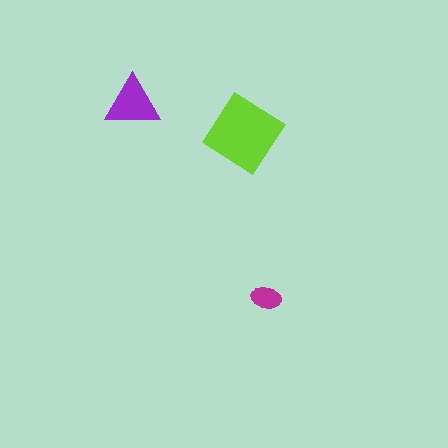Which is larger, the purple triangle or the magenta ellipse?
The purple triangle.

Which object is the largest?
The lime diamond.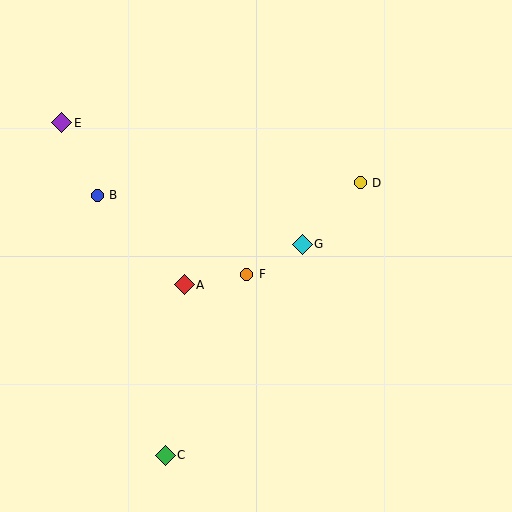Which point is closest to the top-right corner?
Point D is closest to the top-right corner.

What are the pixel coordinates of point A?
Point A is at (184, 285).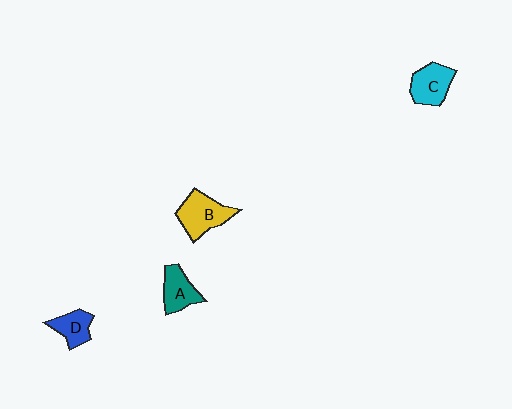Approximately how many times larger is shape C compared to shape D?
Approximately 1.3 times.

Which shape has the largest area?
Shape B (yellow).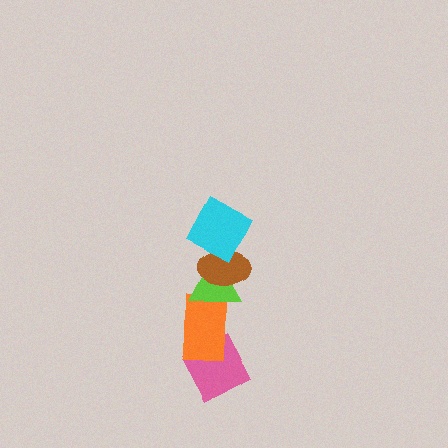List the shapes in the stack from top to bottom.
From top to bottom: the cyan square, the brown ellipse, the lime triangle, the orange rectangle, the pink diamond.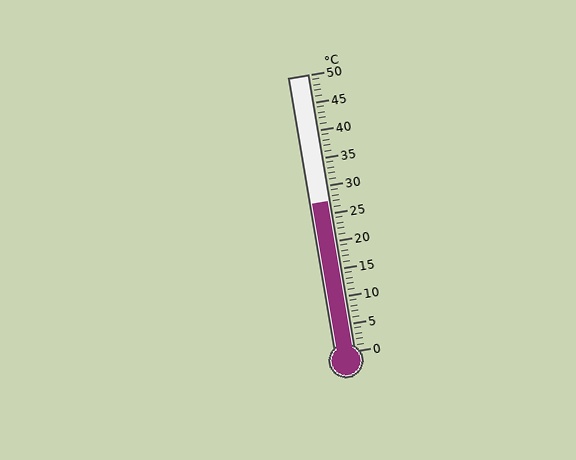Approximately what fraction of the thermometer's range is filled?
The thermometer is filled to approximately 55% of its range.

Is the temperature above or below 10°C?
The temperature is above 10°C.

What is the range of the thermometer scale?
The thermometer scale ranges from 0°C to 50°C.